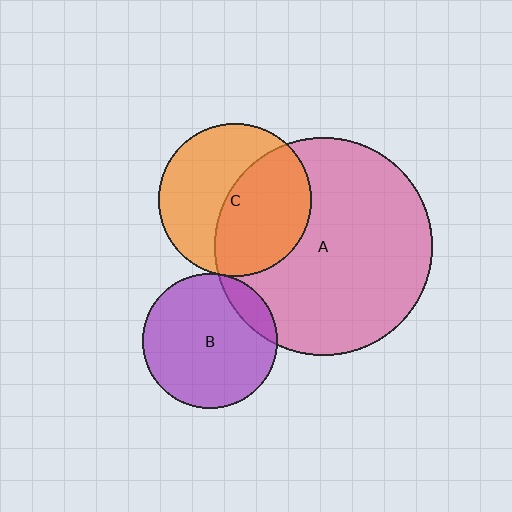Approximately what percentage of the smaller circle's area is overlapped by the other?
Approximately 15%.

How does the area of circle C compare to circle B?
Approximately 1.3 times.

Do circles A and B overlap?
Yes.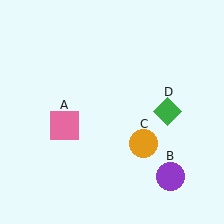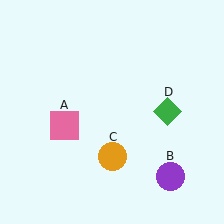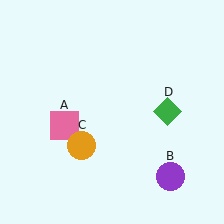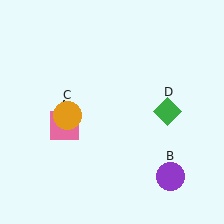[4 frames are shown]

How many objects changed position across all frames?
1 object changed position: orange circle (object C).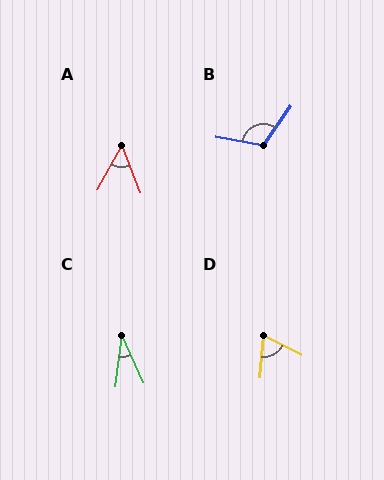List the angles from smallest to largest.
C (32°), A (50°), D (68°), B (115°).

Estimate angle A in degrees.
Approximately 50 degrees.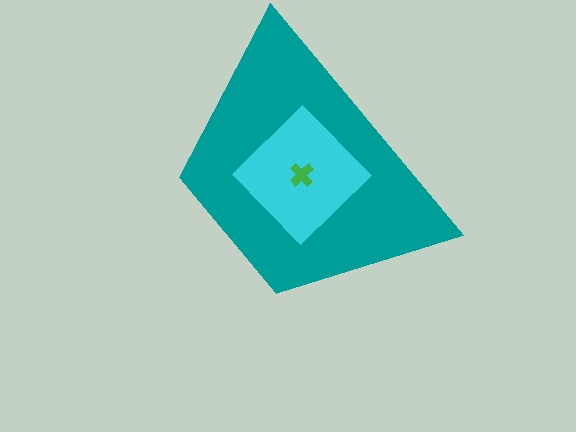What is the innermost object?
The green cross.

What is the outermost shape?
The teal trapezoid.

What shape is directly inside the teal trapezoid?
The cyan diamond.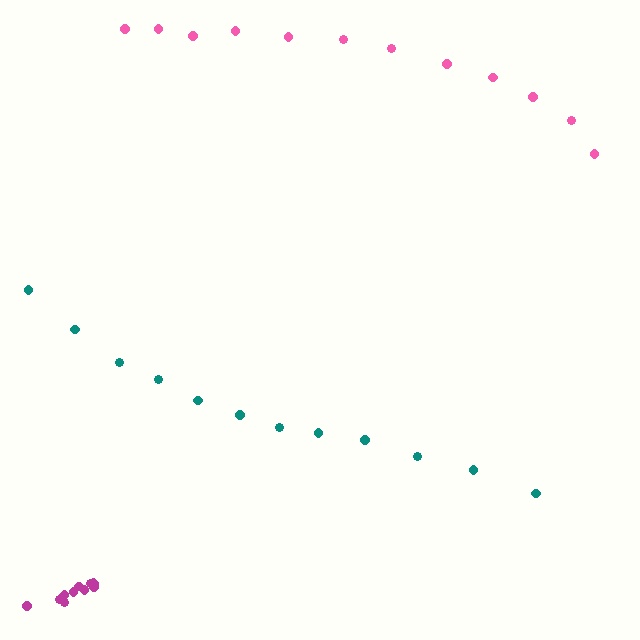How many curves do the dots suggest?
There are 3 distinct paths.